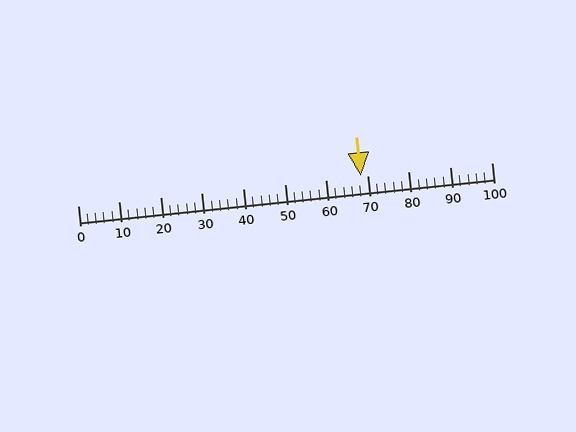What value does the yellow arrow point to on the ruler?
The yellow arrow points to approximately 68.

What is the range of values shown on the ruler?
The ruler shows values from 0 to 100.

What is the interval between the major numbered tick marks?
The major tick marks are spaced 10 units apart.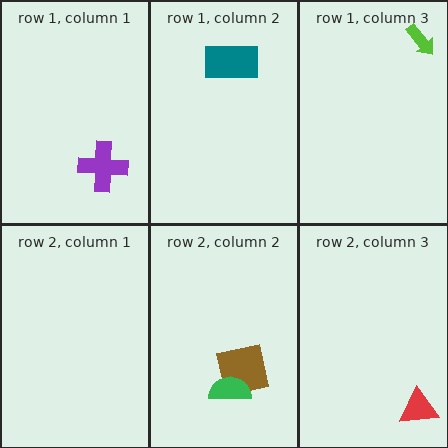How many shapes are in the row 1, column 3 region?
1.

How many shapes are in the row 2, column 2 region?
2.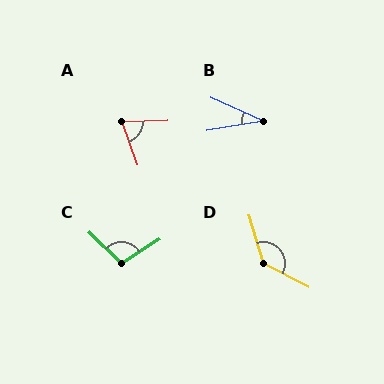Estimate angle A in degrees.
Approximately 72 degrees.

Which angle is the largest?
D, at approximately 134 degrees.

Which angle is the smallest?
B, at approximately 34 degrees.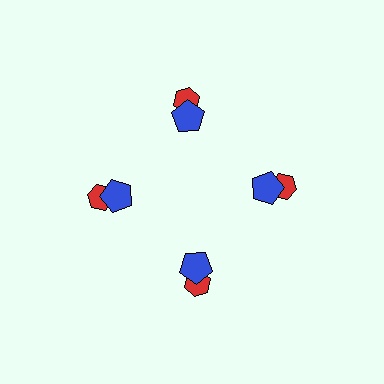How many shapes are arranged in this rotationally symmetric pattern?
There are 8 shapes, arranged in 4 groups of 2.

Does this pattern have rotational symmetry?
Yes, this pattern has 4-fold rotational symmetry. It looks the same after rotating 90 degrees around the center.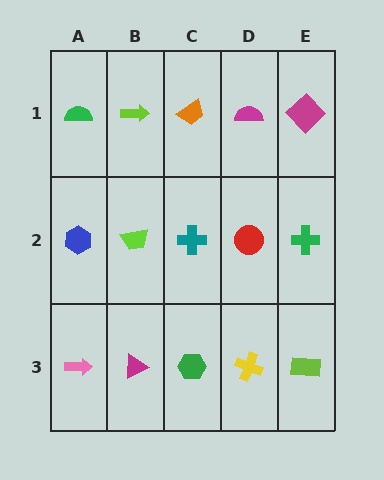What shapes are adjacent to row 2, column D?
A magenta semicircle (row 1, column D), a yellow cross (row 3, column D), a teal cross (row 2, column C), a green cross (row 2, column E).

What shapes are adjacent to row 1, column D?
A red circle (row 2, column D), an orange trapezoid (row 1, column C), a magenta diamond (row 1, column E).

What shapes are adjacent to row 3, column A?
A blue hexagon (row 2, column A), a magenta triangle (row 3, column B).